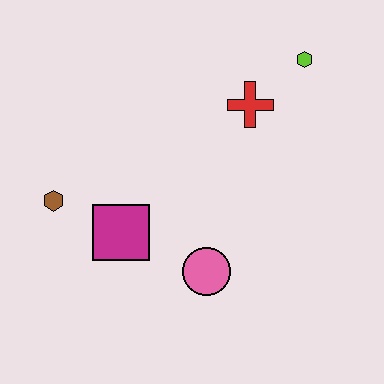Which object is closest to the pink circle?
The magenta square is closest to the pink circle.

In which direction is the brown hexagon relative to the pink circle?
The brown hexagon is to the left of the pink circle.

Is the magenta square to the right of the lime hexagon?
No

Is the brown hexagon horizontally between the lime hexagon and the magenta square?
No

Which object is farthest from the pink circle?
The lime hexagon is farthest from the pink circle.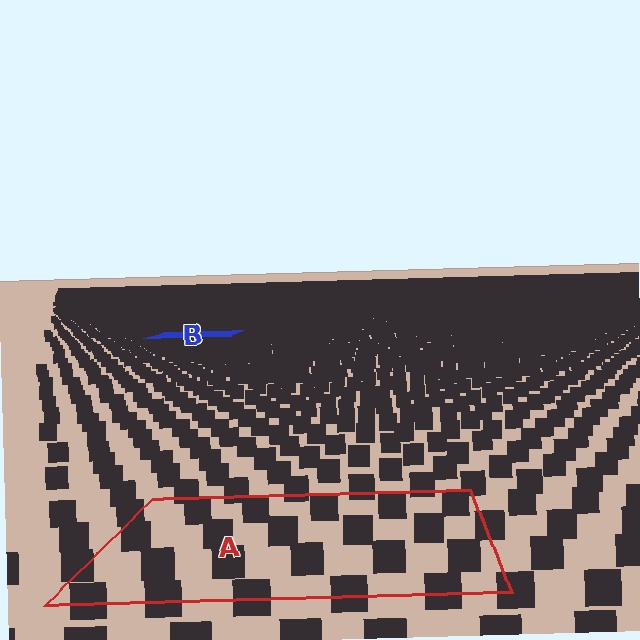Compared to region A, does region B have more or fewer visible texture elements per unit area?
Region B has more texture elements per unit area — they are packed more densely because it is farther away.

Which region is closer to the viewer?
Region A is closer. The texture elements there are larger and more spread out.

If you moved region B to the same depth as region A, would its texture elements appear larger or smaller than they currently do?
They would appear larger. At a closer depth, the same texture elements are projected at a bigger on-screen size.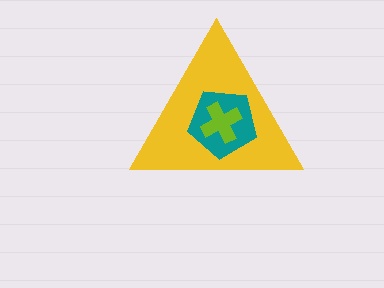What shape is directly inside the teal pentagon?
The lime cross.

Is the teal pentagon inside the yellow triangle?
Yes.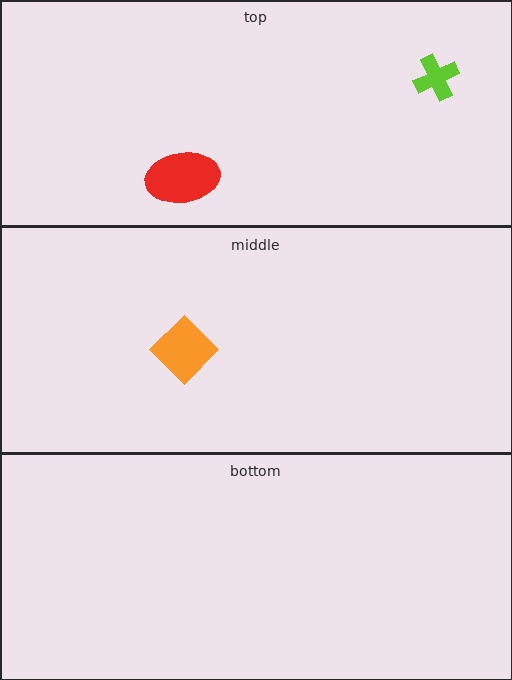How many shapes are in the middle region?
1.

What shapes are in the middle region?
The orange diamond.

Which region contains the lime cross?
The top region.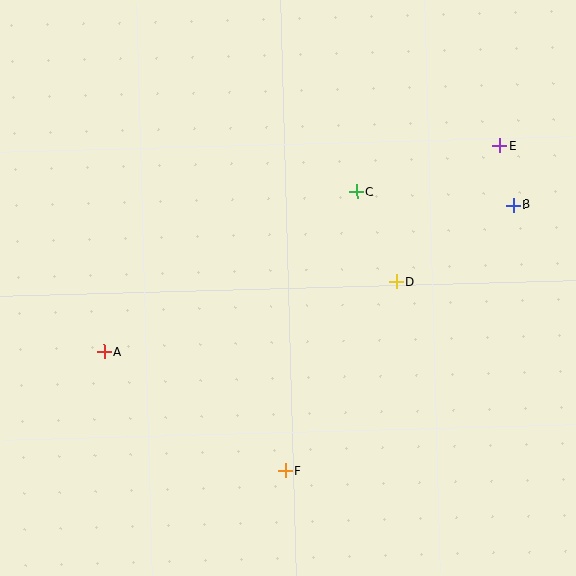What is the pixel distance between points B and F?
The distance between B and F is 350 pixels.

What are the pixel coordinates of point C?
Point C is at (357, 192).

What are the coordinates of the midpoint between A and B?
The midpoint between A and B is at (308, 278).